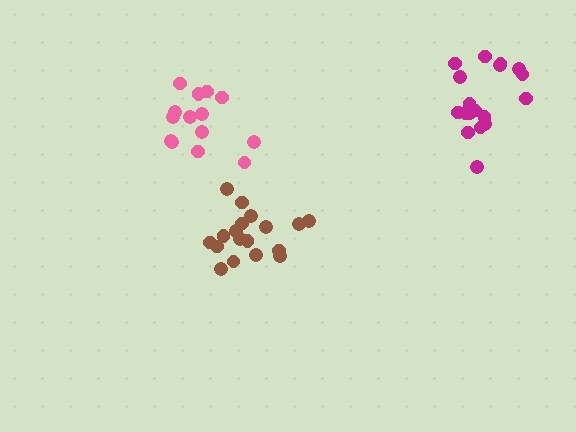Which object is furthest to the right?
The magenta cluster is rightmost.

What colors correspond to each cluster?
The clusters are colored: magenta, pink, brown.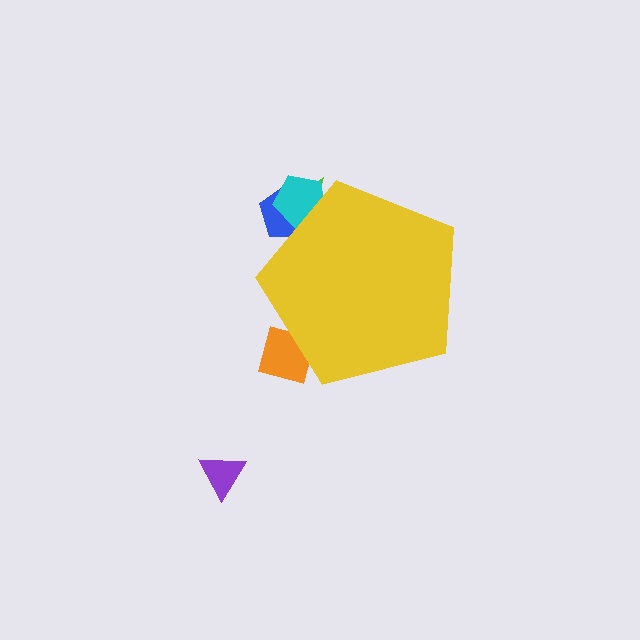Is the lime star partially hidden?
Yes, the lime star is partially hidden behind the yellow pentagon.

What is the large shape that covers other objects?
A yellow pentagon.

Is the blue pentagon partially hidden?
Yes, the blue pentagon is partially hidden behind the yellow pentagon.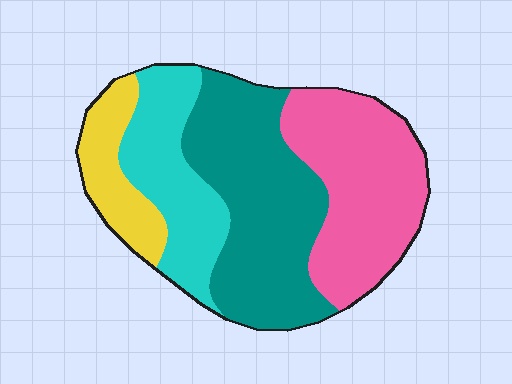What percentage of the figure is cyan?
Cyan covers roughly 20% of the figure.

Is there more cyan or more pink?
Pink.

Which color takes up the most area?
Teal, at roughly 35%.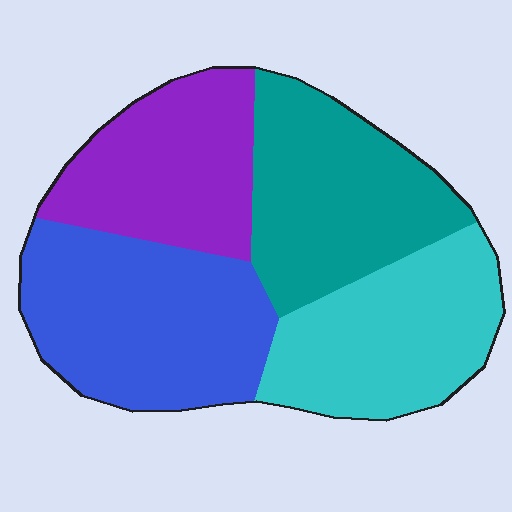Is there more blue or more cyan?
Blue.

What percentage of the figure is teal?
Teal covers around 25% of the figure.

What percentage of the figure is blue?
Blue takes up between a sixth and a third of the figure.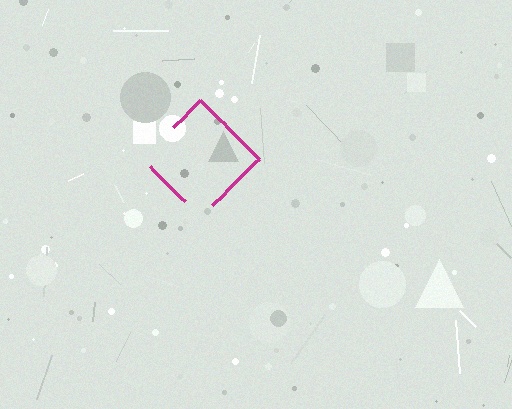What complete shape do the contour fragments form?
The contour fragments form a diamond.